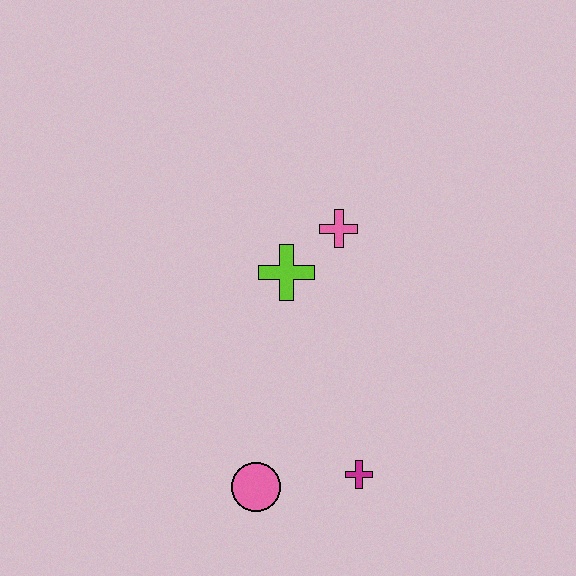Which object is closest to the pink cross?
The lime cross is closest to the pink cross.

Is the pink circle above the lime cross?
No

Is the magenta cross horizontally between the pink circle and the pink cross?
No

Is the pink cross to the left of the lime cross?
No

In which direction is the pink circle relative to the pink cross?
The pink circle is below the pink cross.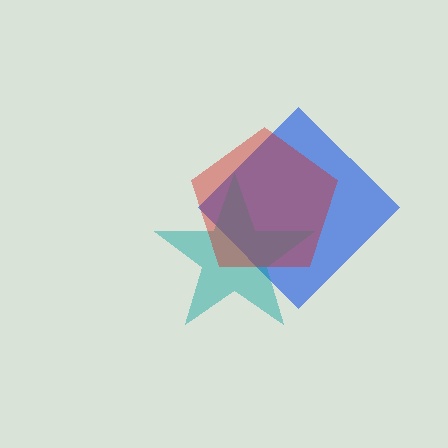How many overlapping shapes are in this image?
There are 3 overlapping shapes in the image.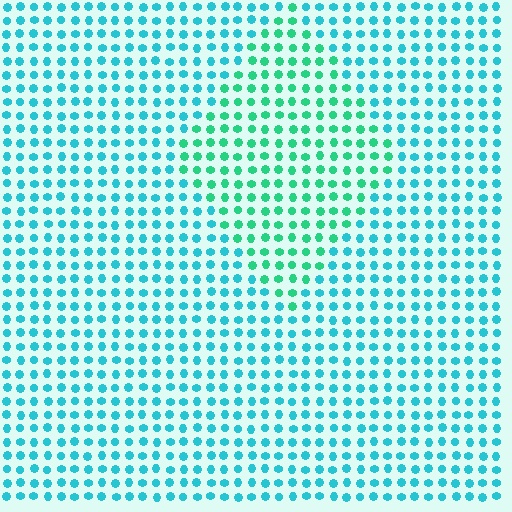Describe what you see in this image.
The image is filled with small cyan elements in a uniform arrangement. A diamond-shaped region is visible where the elements are tinted to a slightly different hue, forming a subtle color boundary.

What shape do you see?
I see a diamond.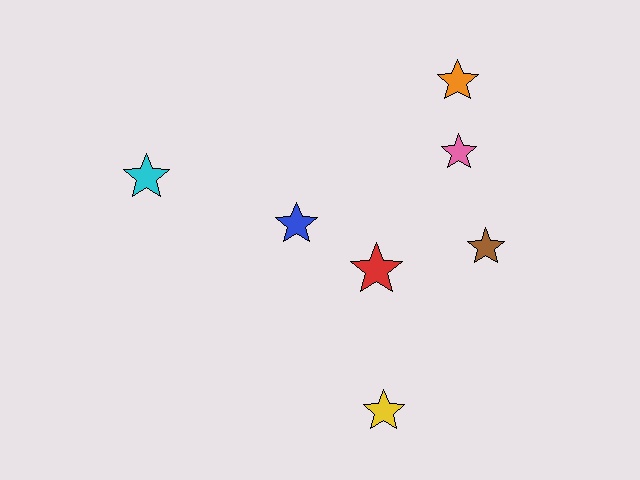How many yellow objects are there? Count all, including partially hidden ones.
There is 1 yellow object.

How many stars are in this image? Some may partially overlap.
There are 7 stars.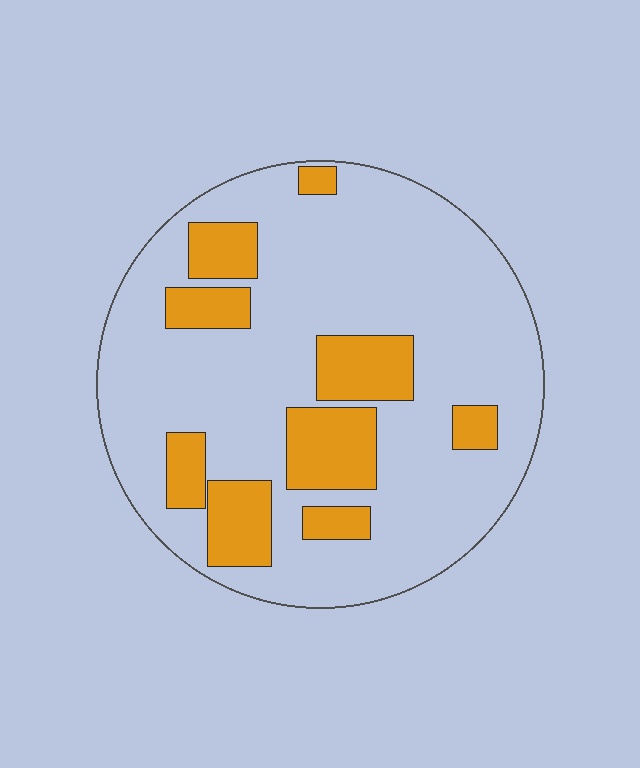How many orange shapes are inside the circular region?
9.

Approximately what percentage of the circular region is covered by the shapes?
Approximately 25%.